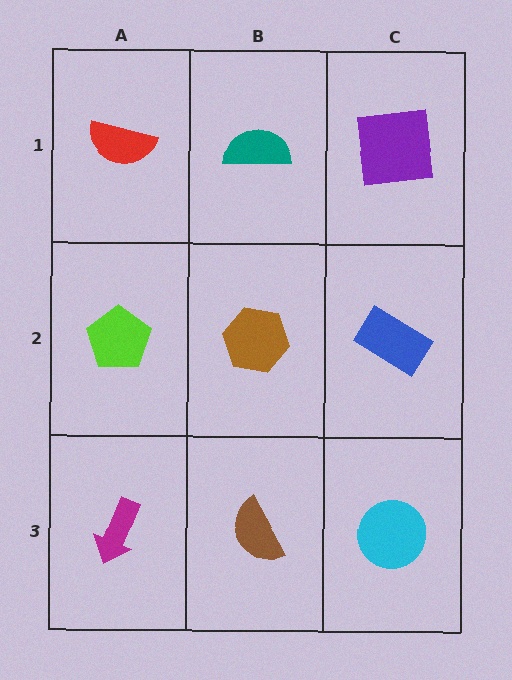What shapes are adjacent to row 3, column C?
A blue rectangle (row 2, column C), a brown semicircle (row 3, column B).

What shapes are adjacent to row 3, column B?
A brown hexagon (row 2, column B), a magenta arrow (row 3, column A), a cyan circle (row 3, column C).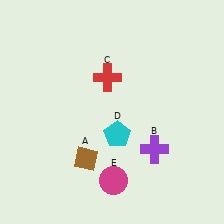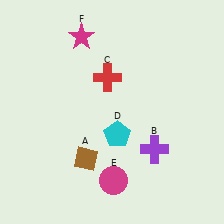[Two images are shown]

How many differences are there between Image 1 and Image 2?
There is 1 difference between the two images.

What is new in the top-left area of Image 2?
A magenta star (F) was added in the top-left area of Image 2.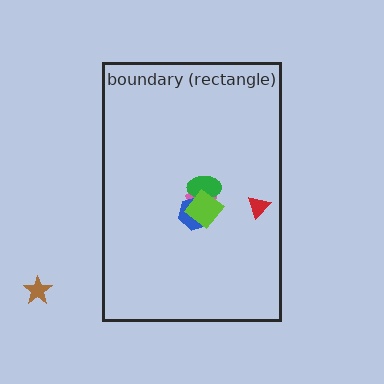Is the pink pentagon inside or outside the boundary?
Inside.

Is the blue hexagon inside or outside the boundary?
Inside.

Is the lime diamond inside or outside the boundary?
Inside.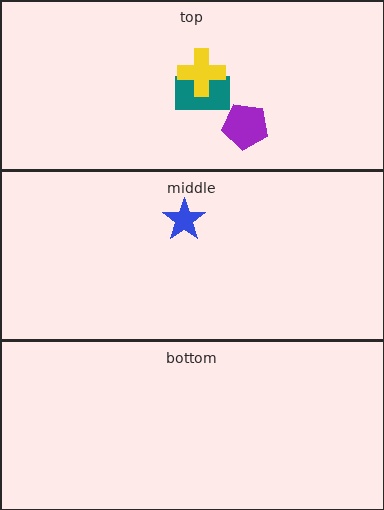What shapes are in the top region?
The teal rectangle, the yellow cross, the purple pentagon.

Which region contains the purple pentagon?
The top region.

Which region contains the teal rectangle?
The top region.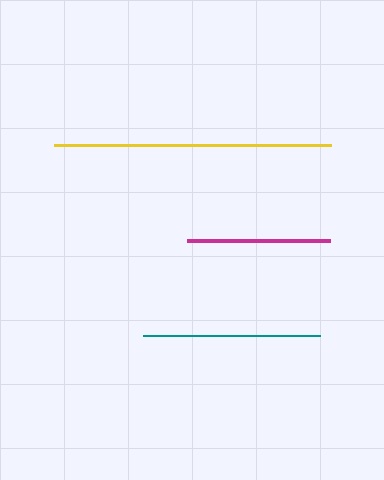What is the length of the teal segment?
The teal segment is approximately 177 pixels long.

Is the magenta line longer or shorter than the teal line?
The teal line is longer than the magenta line.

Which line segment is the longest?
The yellow line is the longest at approximately 277 pixels.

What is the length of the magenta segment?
The magenta segment is approximately 143 pixels long.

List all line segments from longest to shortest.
From longest to shortest: yellow, teal, magenta.